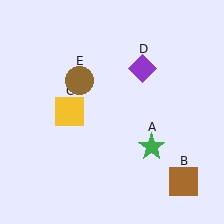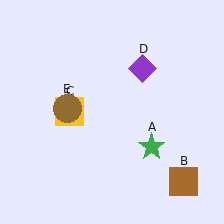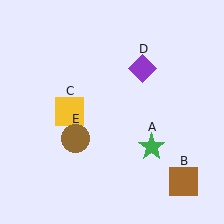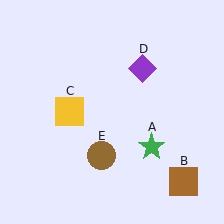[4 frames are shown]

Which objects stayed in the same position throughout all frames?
Green star (object A) and brown square (object B) and yellow square (object C) and purple diamond (object D) remained stationary.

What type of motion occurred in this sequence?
The brown circle (object E) rotated counterclockwise around the center of the scene.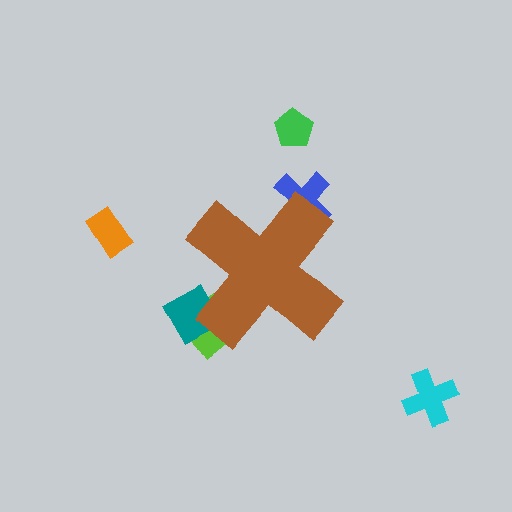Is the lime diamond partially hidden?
Yes, the lime diamond is partially hidden behind the brown cross.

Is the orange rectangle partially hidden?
No, the orange rectangle is fully visible.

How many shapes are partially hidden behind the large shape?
3 shapes are partially hidden.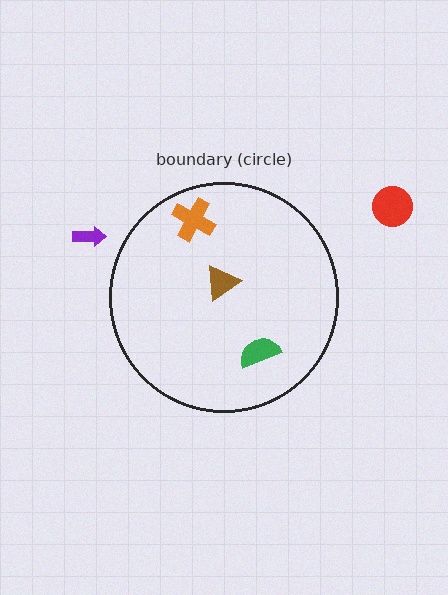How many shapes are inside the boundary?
3 inside, 2 outside.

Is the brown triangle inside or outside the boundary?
Inside.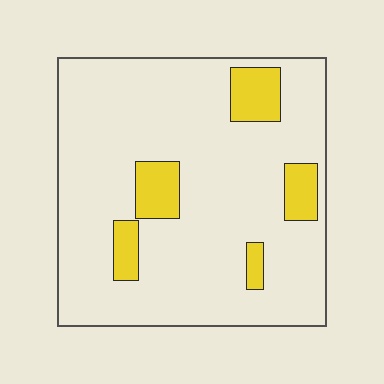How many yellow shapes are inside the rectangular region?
5.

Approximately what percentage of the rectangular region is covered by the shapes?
Approximately 15%.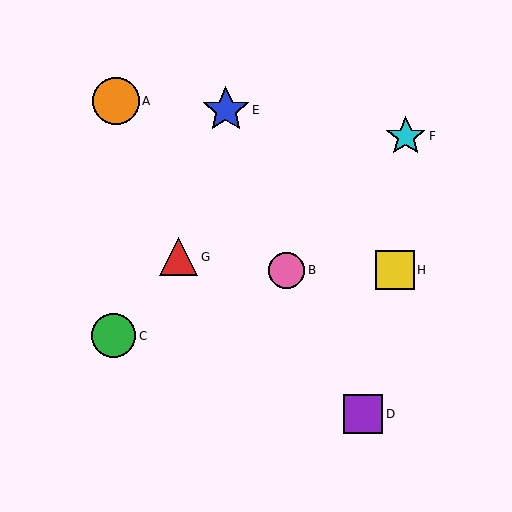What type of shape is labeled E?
Shape E is a blue star.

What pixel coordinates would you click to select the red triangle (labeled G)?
Click at (178, 257) to select the red triangle G.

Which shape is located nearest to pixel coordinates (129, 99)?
The orange circle (labeled A) at (116, 101) is nearest to that location.